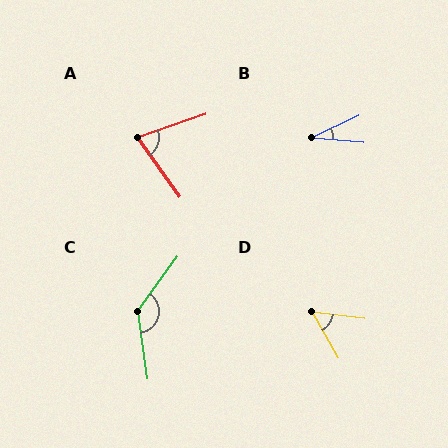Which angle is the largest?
C, at approximately 135 degrees.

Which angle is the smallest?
B, at approximately 30 degrees.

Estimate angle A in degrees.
Approximately 73 degrees.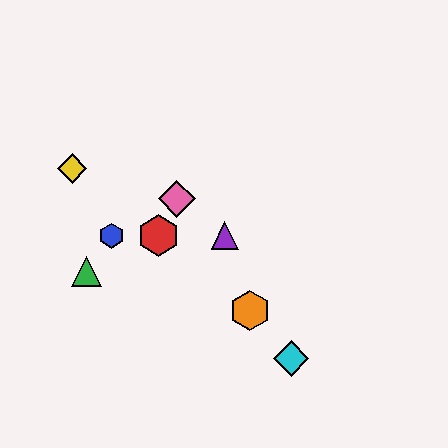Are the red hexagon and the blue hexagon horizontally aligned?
Yes, both are at y≈236.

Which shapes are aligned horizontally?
The red hexagon, the blue hexagon, the purple triangle are aligned horizontally.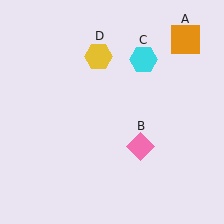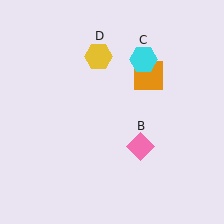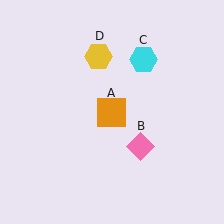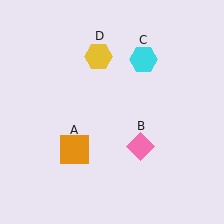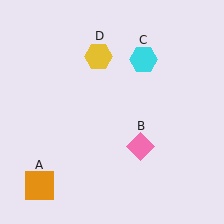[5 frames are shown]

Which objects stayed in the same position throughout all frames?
Pink diamond (object B) and cyan hexagon (object C) and yellow hexagon (object D) remained stationary.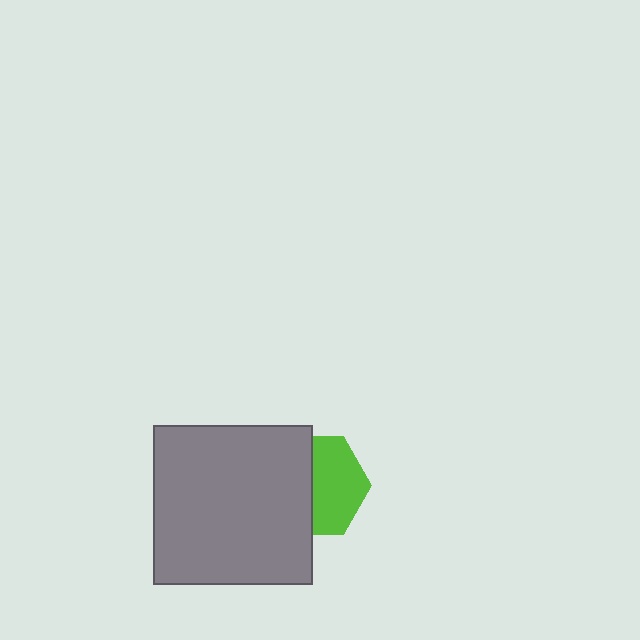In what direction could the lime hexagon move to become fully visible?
The lime hexagon could move right. That would shift it out from behind the gray square entirely.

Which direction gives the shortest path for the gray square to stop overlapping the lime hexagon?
Moving left gives the shortest separation.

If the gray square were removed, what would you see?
You would see the complete lime hexagon.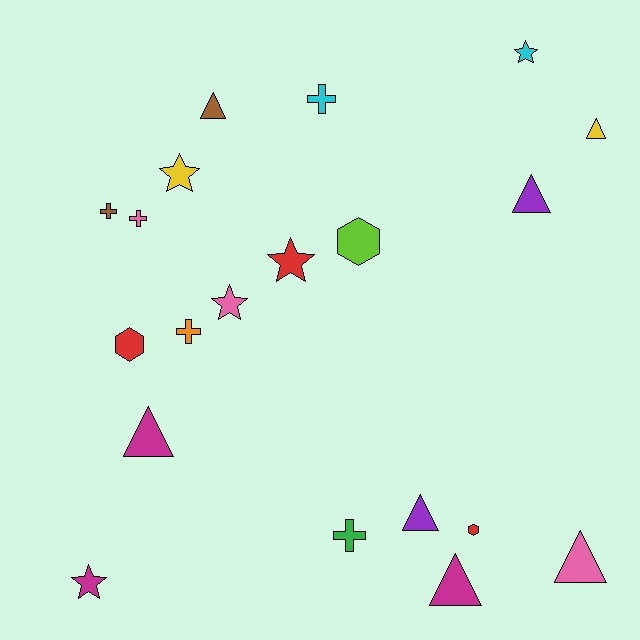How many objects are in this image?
There are 20 objects.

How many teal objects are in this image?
There are no teal objects.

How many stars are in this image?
There are 5 stars.